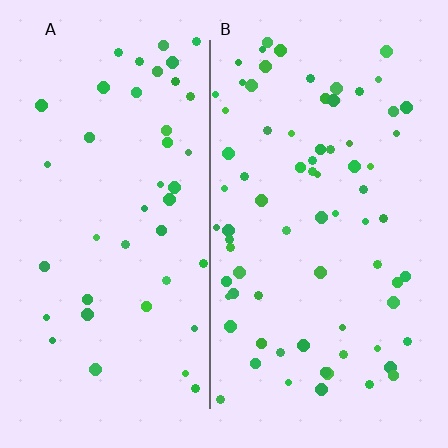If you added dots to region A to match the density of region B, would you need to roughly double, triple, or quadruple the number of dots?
Approximately double.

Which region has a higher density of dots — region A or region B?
B (the right).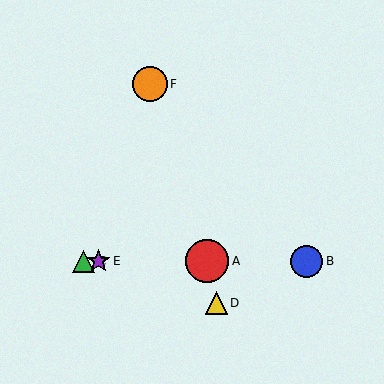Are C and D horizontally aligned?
No, C is at y≈261 and D is at y≈303.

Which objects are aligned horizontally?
Objects A, B, C, E are aligned horizontally.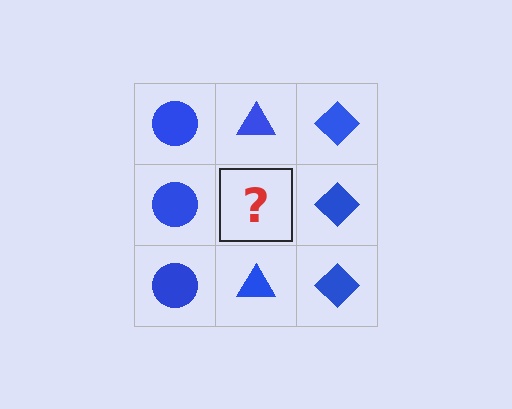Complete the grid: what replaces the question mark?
The question mark should be replaced with a blue triangle.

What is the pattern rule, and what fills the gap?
The rule is that each column has a consistent shape. The gap should be filled with a blue triangle.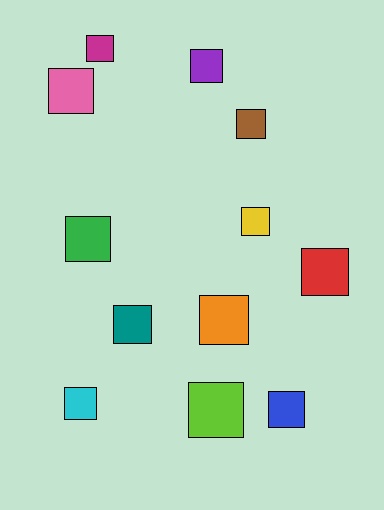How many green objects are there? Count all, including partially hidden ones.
There is 1 green object.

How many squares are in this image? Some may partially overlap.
There are 12 squares.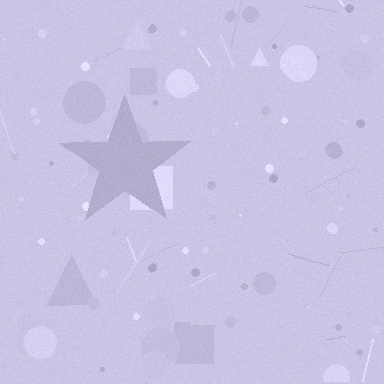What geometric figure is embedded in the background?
A star is embedded in the background.